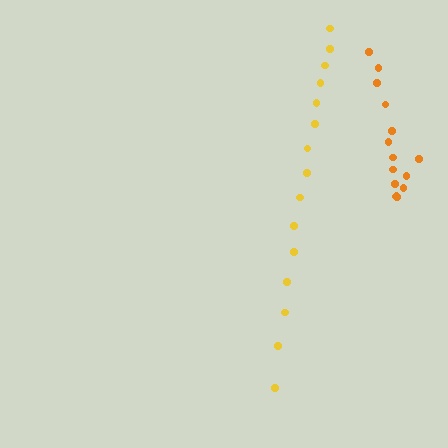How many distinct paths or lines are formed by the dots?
There are 2 distinct paths.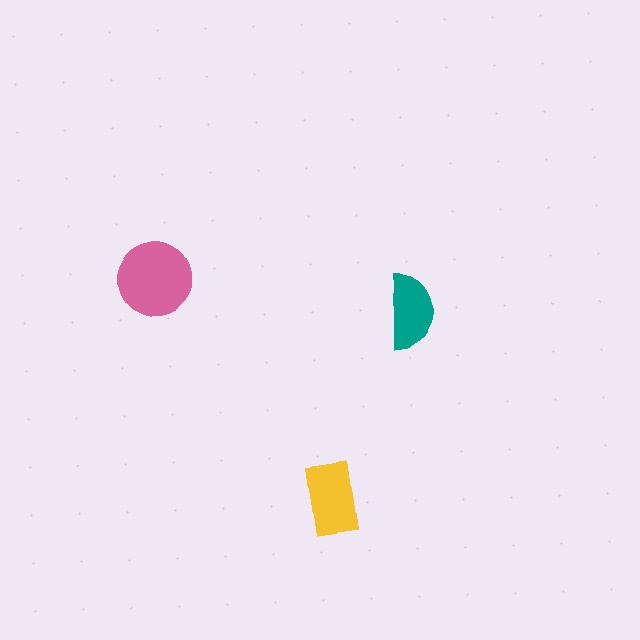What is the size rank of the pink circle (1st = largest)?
1st.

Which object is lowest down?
The yellow rectangle is bottommost.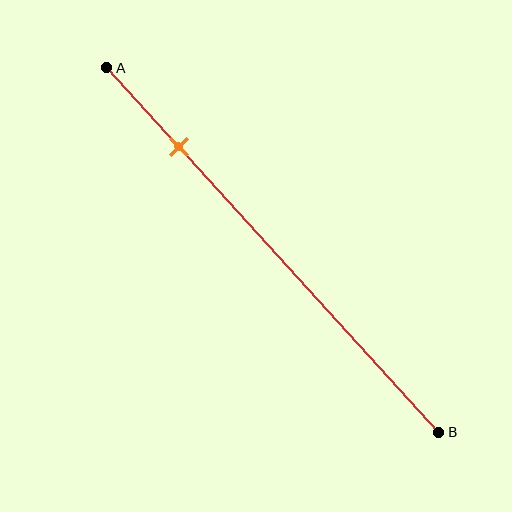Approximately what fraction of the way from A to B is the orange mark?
The orange mark is approximately 20% of the way from A to B.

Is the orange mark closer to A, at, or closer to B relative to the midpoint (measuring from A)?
The orange mark is closer to point A than the midpoint of segment AB.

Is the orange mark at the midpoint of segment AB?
No, the mark is at about 20% from A, not at the 50% midpoint.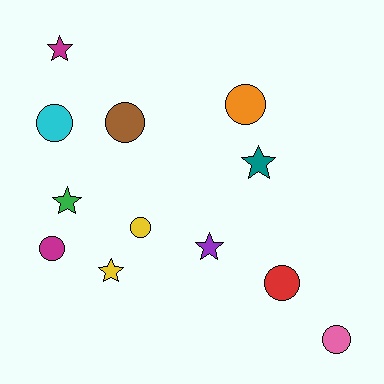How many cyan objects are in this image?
There is 1 cyan object.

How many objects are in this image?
There are 12 objects.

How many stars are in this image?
There are 5 stars.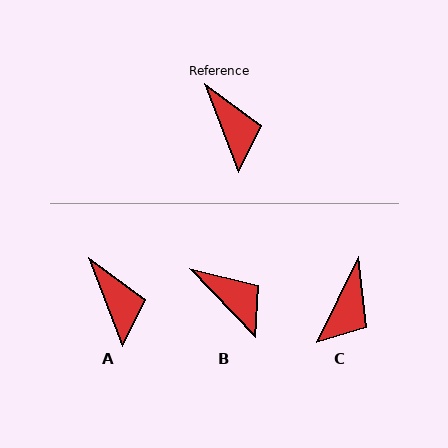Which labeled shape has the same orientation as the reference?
A.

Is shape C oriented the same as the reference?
No, it is off by about 47 degrees.